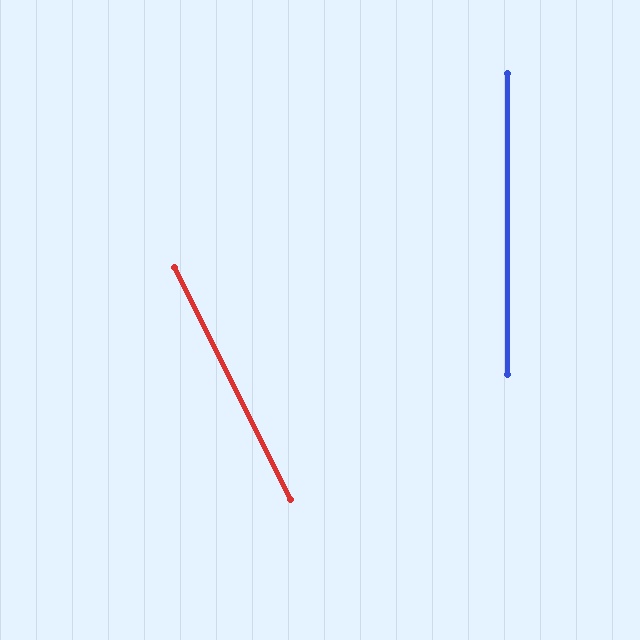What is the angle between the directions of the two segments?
Approximately 27 degrees.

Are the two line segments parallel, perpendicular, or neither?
Neither parallel nor perpendicular — they differ by about 27°.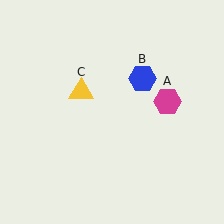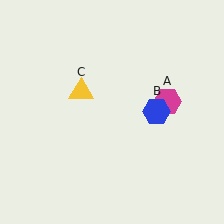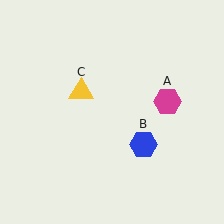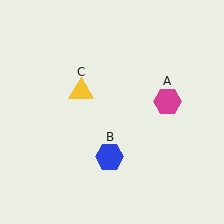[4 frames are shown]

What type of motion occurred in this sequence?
The blue hexagon (object B) rotated clockwise around the center of the scene.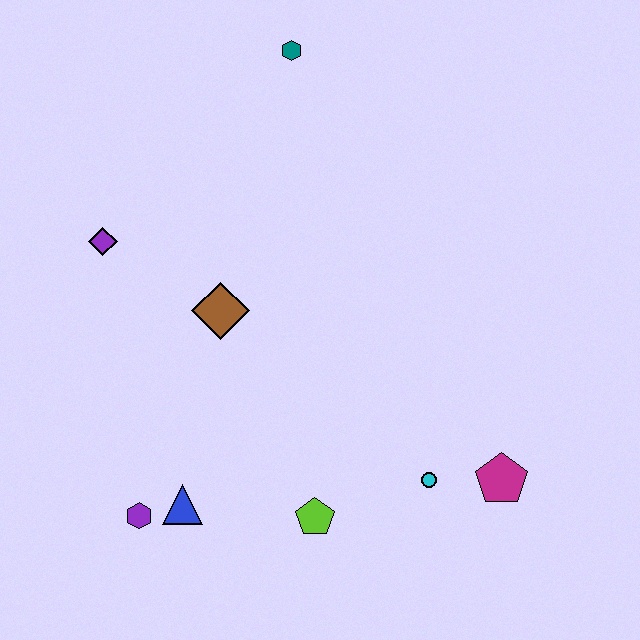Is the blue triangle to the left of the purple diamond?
No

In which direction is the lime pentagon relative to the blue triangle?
The lime pentagon is to the right of the blue triangle.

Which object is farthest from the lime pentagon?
The teal hexagon is farthest from the lime pentagon.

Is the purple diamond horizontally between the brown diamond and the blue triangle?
No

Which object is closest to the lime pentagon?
The cyan circle is closest to the lime pentagon.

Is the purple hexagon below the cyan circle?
Yes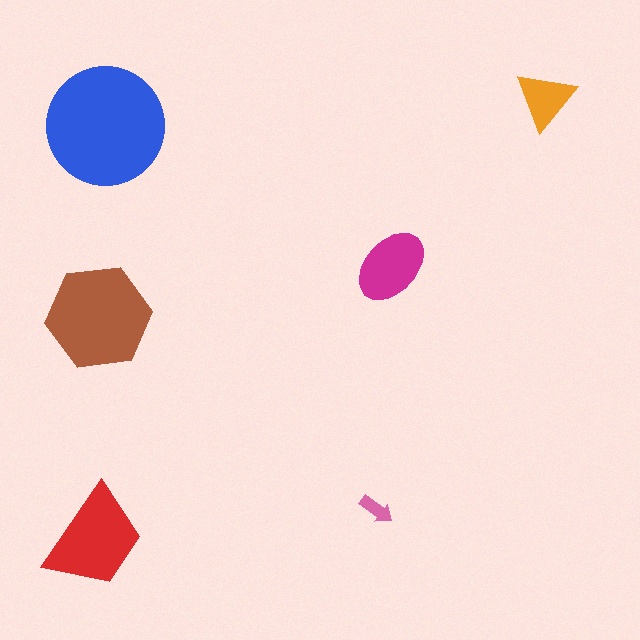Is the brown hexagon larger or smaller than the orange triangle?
Larger.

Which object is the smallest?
The pink arrow.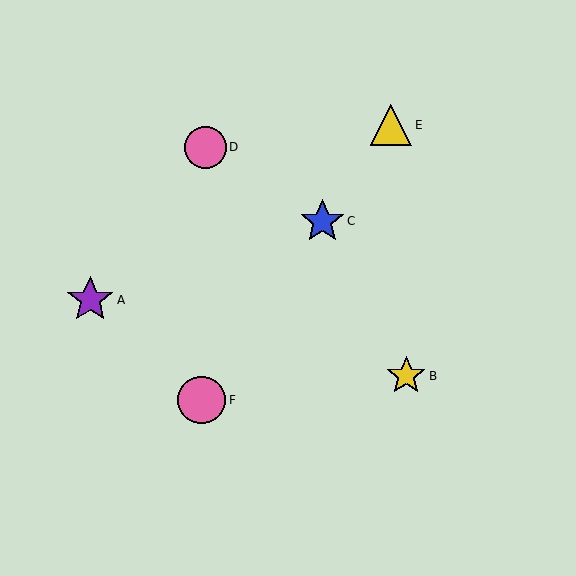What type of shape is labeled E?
Shape E is a yellow triangle.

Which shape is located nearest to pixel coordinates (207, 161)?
The pink circle (labeled D) at (205, 147) is nearest to that location.